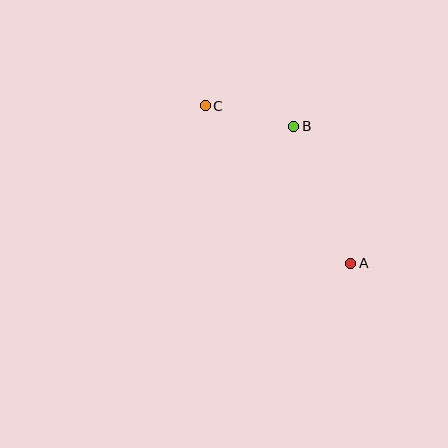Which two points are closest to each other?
Points B and C are closest to each other.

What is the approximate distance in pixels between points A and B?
The distance between A and B is approximately 148 pixels.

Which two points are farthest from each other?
Points A and C are farthest from each other.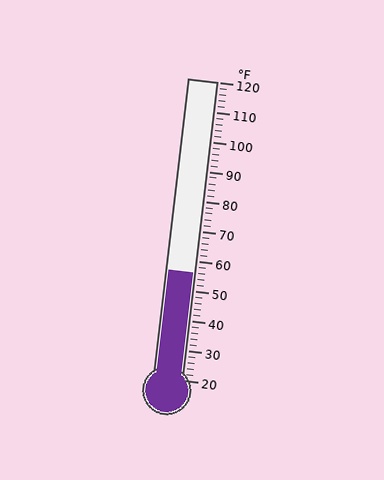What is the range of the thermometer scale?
The thermometer scale ranges from 20°F to 120°F.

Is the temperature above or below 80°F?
The temperature is below 80°F.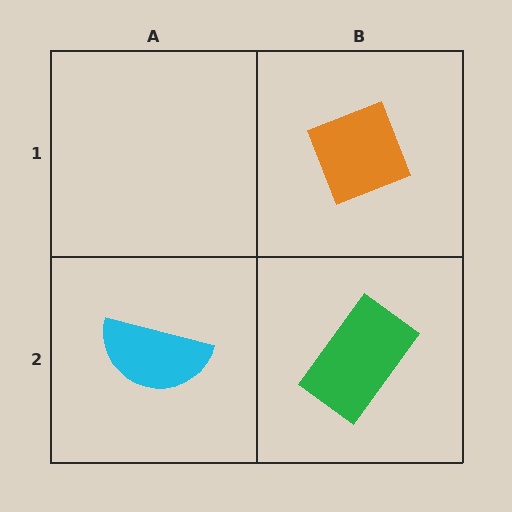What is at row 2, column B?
A green rectangle.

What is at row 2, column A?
A cyan semicircle.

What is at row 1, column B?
An orange diamond.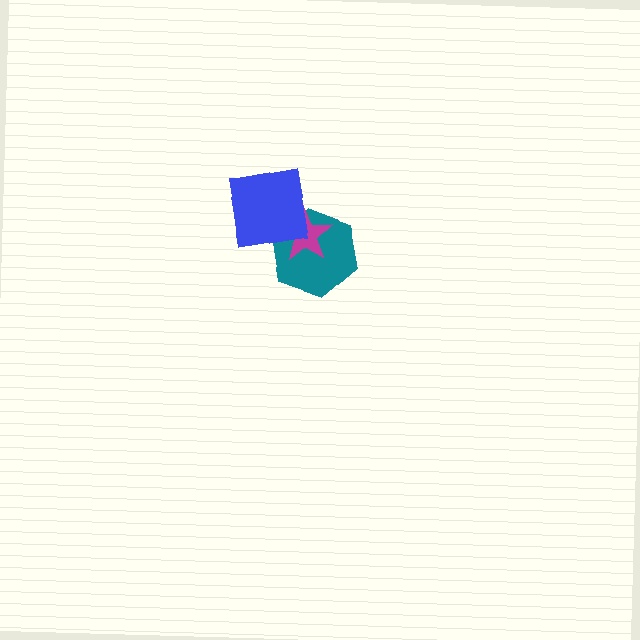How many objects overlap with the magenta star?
2 objects overlap with the magenta star.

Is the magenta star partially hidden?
Yes, it is partially covered by another shape.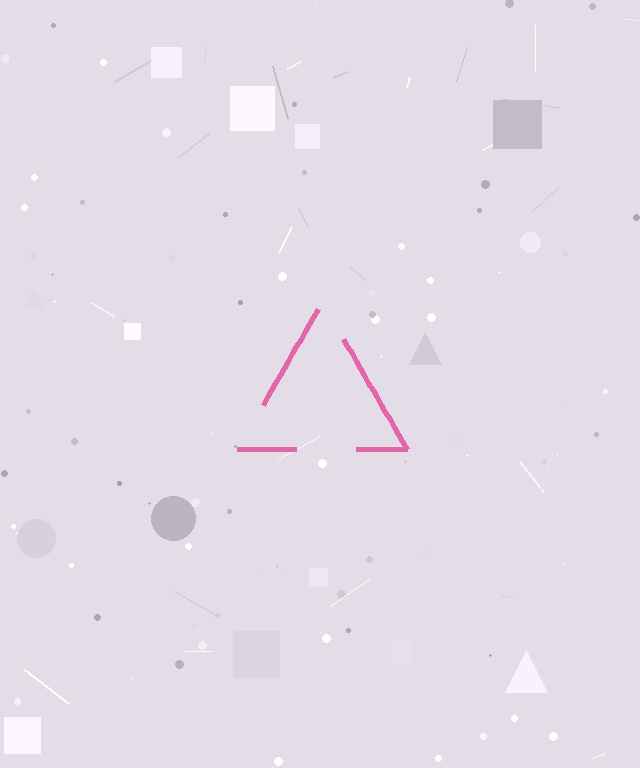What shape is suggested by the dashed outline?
The dashed outline suggests a triangle.